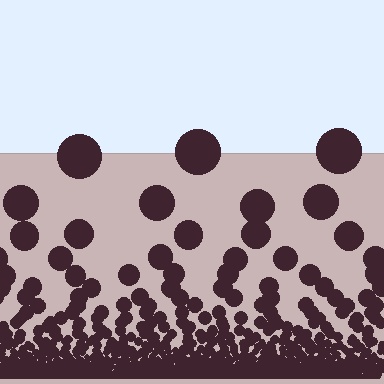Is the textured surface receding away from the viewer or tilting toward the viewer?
The surface appears to tilt toward the viewer. Texture elements get larger and sparser toward the top.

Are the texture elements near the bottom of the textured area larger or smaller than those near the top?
Smaller. The gradient is inverted — elements near the bottom are smaller and denser.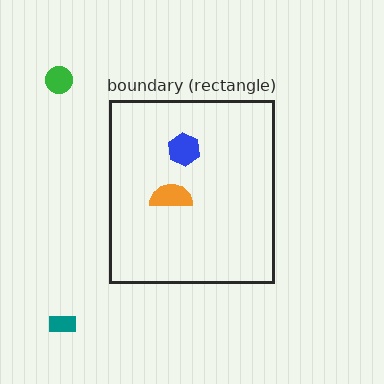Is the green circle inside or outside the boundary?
Outside.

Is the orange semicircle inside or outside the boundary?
Inside.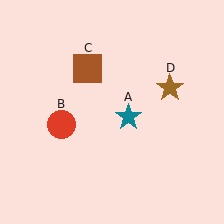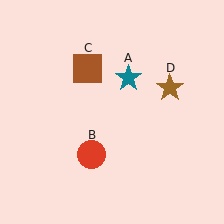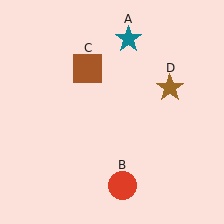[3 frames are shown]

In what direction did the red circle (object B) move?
The red circle (object B) moved down and to the right.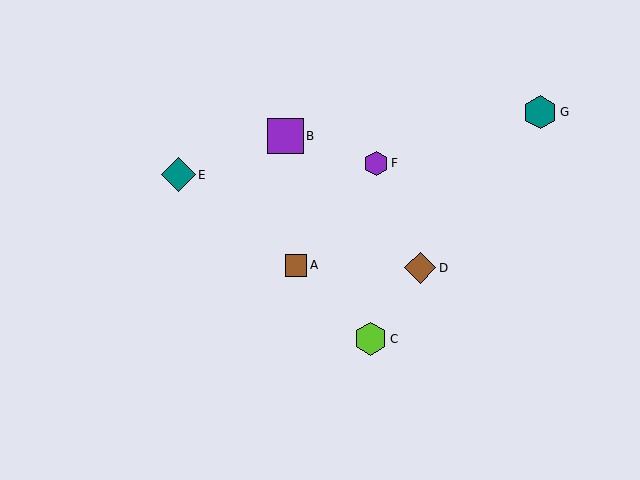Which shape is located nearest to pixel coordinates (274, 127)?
The purple square (labeled B) at (285, 136) is nearest to that location.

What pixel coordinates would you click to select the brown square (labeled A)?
Click at (296, 265) to select the brown square A.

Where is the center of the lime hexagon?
The center of the lime hexagon is at (371, 339).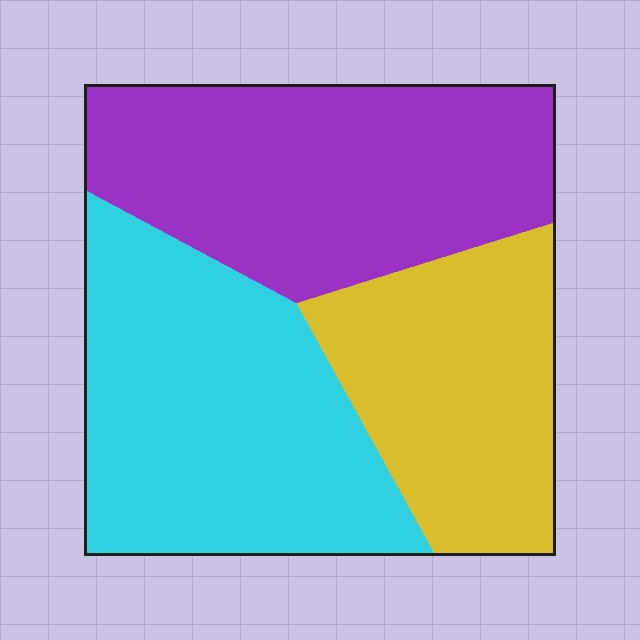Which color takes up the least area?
Yellow, at roughly 25%.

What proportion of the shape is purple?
Purple takes up about three eighths (3/8) of the shape.